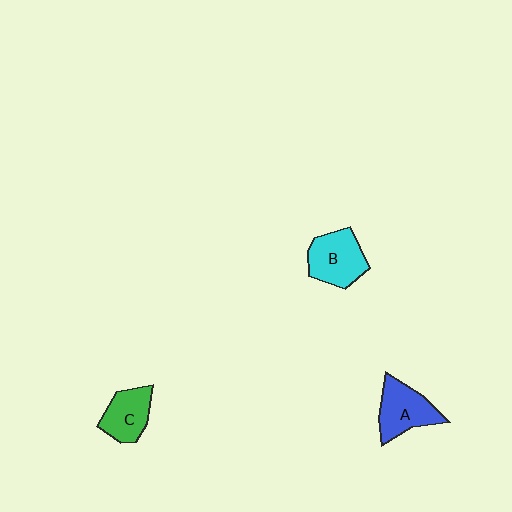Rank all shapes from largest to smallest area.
From largest to smallest: B (cyan), A (blue), C (green).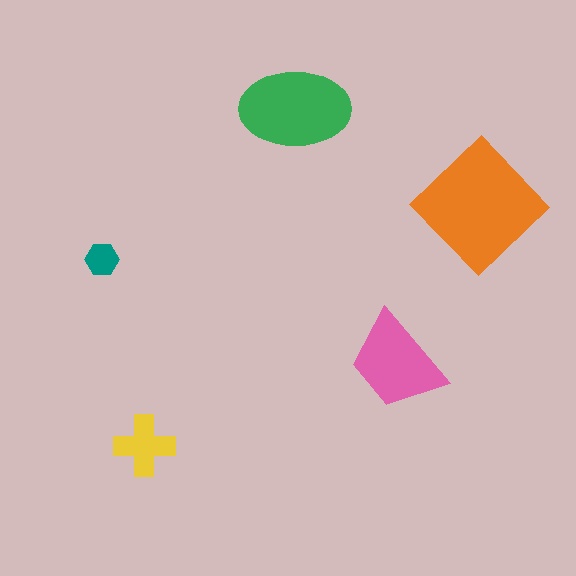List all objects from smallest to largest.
The teal hexagon, the yellow cross, the pink trapezoid, the green ellipse, the orange diamond.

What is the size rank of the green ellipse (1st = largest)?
2nd.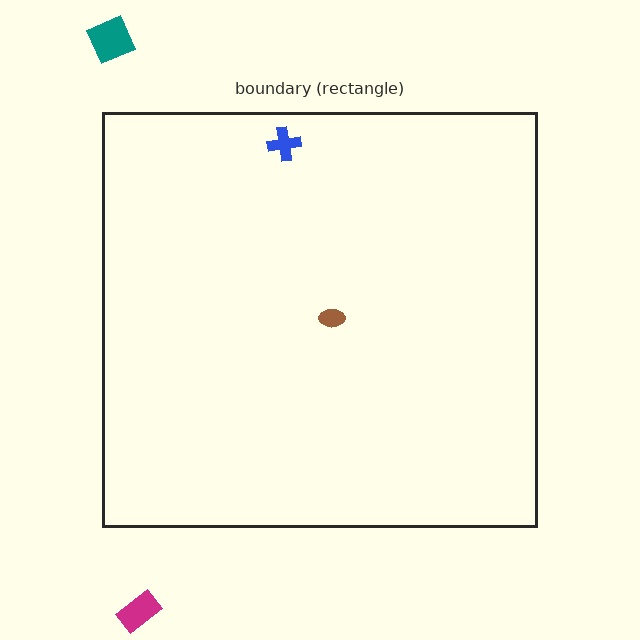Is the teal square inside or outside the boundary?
Outside.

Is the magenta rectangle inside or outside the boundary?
Outside.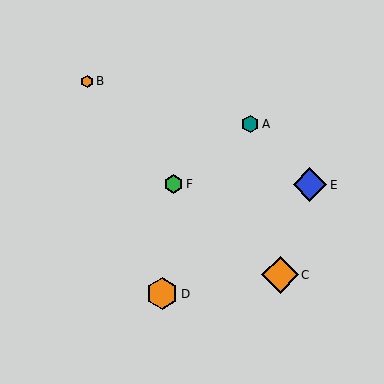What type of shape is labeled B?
Shape B is an orange hexagon.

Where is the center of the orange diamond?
The center of the orange diamond is at (280, 275).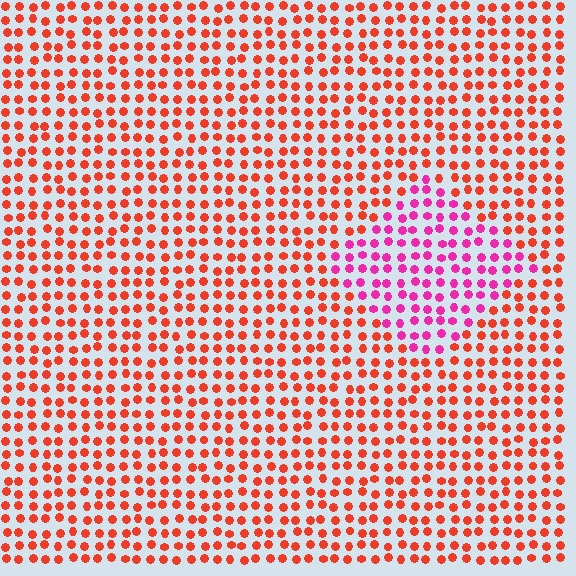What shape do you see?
I see a diamond.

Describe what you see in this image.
The image is filled with small red elements in a uniform arrangement. A diamond-shaped region is visible where the elements are tinted to a slightly different hue, forming a subtle color boundary.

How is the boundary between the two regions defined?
The boundary is defined purely by a slight shift in hue (about 46 degrees). Spacing, size, and orientation are identical on both sides.